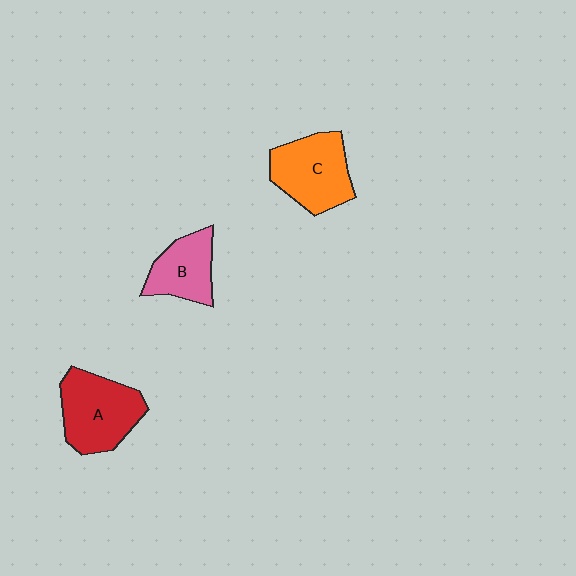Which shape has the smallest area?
Shape B (pink).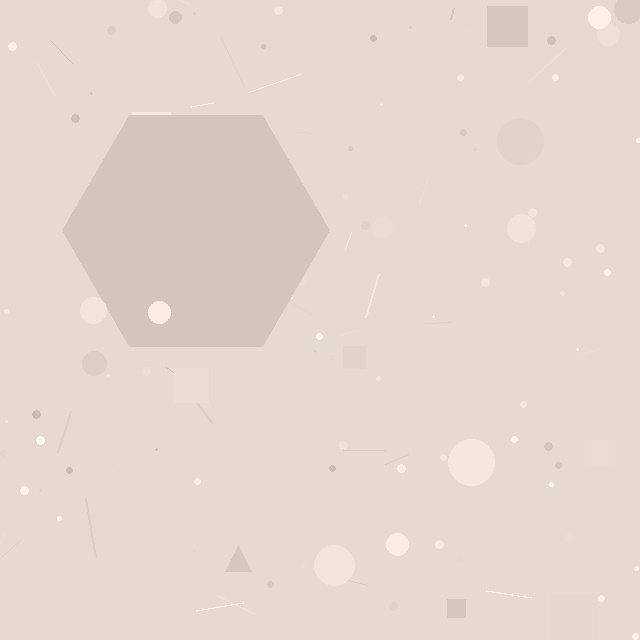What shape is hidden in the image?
A hexagon is hidden in the image.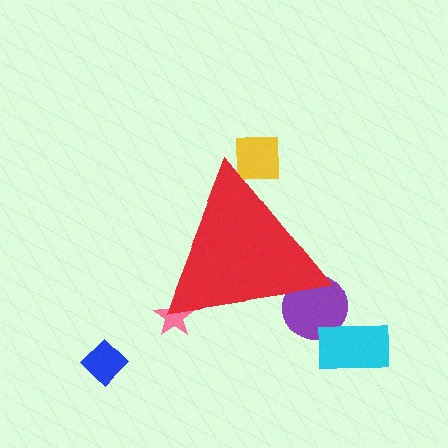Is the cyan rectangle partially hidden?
No, the cyan rectangle is fully visible.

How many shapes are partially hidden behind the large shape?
3 shapes are partially hidden.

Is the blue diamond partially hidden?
No, the blue diamond is fully visible.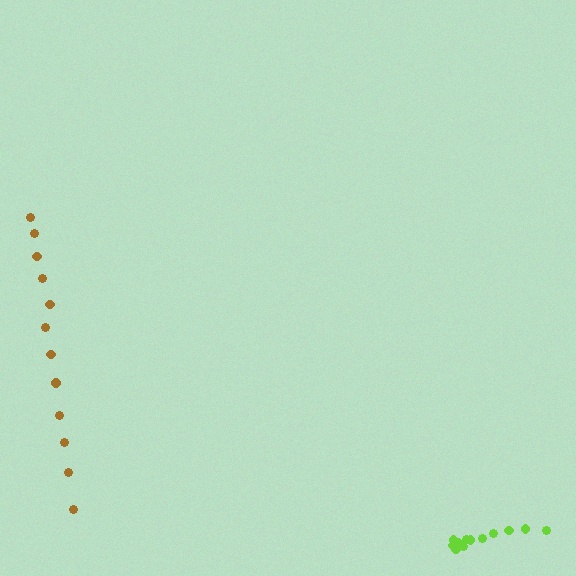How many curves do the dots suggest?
There are 2 distinct paths.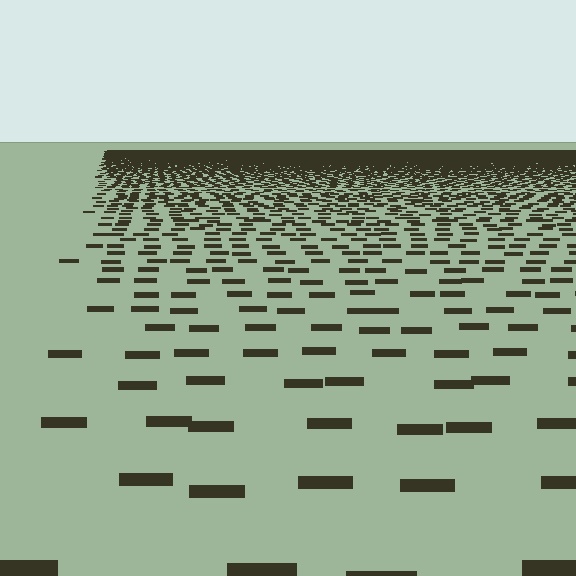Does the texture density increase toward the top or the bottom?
Density increases toward the top.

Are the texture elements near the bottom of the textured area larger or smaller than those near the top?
Larger. Near the bottom, elements are closer to the viewer and appear at a bigger on-screen size.